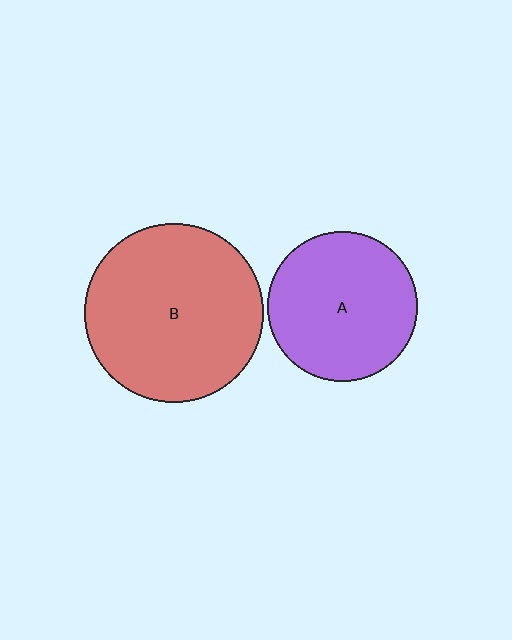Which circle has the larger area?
Circle B (red).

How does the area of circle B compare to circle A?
Approximately 1.4 times.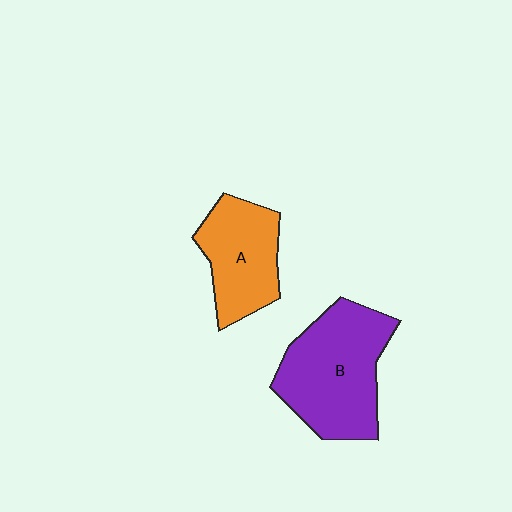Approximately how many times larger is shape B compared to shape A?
Approximately 1.5 times.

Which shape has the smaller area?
Shape A (orange).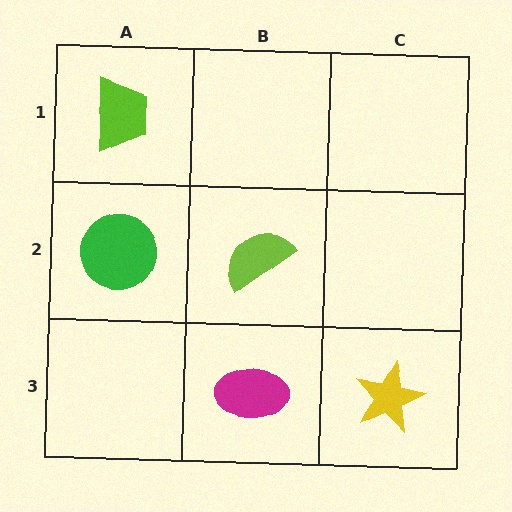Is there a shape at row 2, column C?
No, that cell is empty.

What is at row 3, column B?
A magenta ellipse.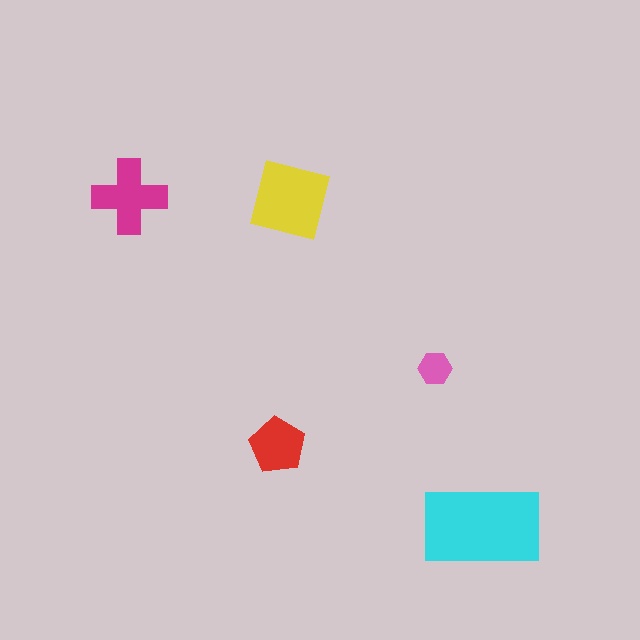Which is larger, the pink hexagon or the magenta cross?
The magenta cross.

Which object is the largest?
The cyan rectangle.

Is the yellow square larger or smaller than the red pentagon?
Larger.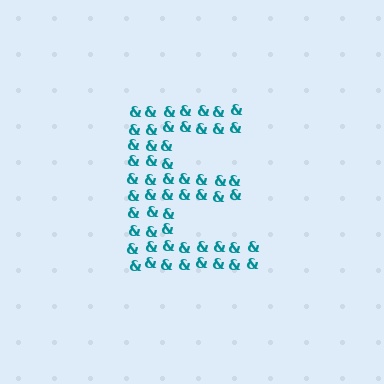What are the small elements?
The small elements are ampersands.